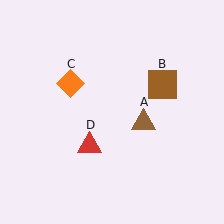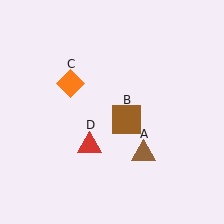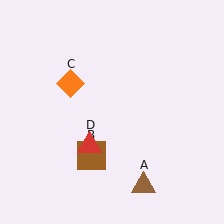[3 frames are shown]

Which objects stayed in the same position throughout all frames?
Orange diamond (object C) and red triangle (object D) remained stationary.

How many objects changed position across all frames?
2 objects changed position: brown triangle (object A), brown square (object B).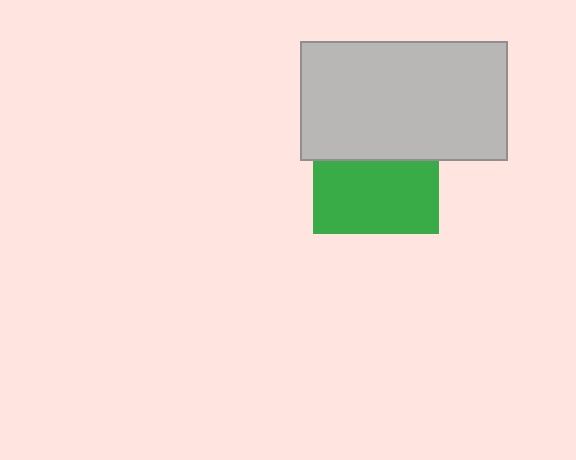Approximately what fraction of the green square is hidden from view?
Roughly 42% of the green square is hidden behind the light gray rectangle.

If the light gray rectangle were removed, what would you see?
You would see the complete green square.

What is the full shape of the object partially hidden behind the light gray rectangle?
The partially hidden object is a green square.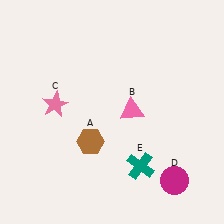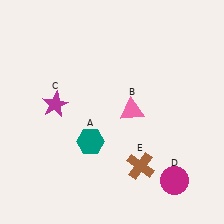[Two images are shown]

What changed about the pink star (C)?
In Image 1, C is pink. In Image 2, it changed to magenta.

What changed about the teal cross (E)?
In Image 1, E is teal. In Image 2, it changed to brown.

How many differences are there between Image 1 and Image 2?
There are 3 differences between the two images.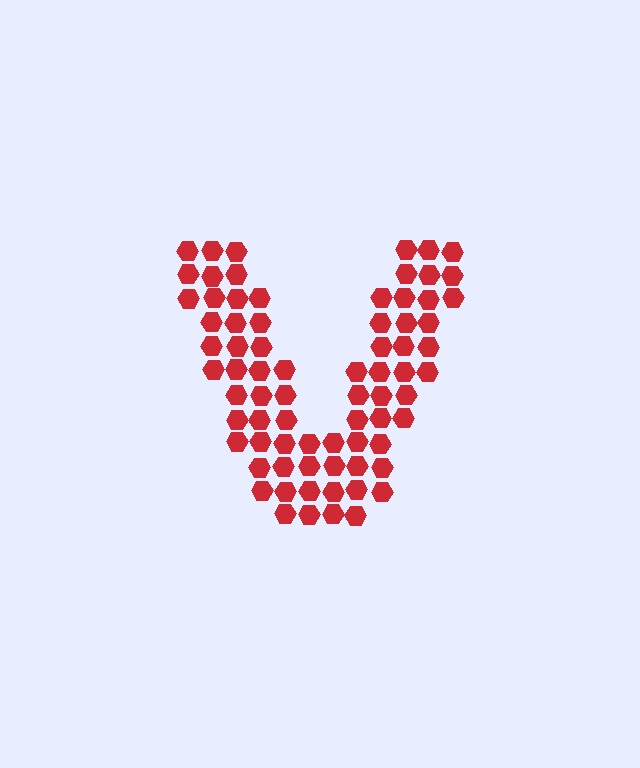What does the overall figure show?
The overall figure shows the letter V.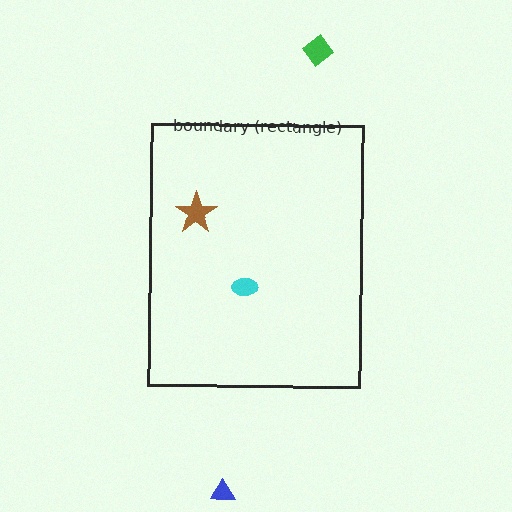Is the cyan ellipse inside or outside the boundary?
Inside.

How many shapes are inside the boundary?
2 inside, 2 outside.